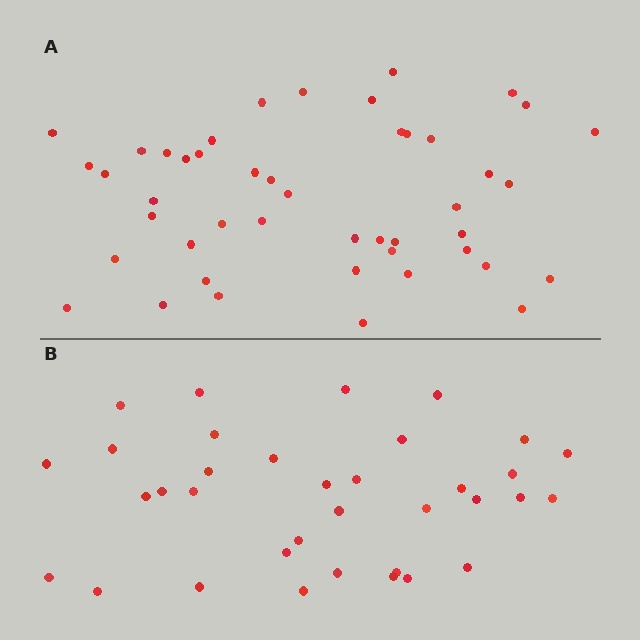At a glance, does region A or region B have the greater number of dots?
Region A (the top region) has more dots.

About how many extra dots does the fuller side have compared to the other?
Region A has roughly 12 or so more dots than region B.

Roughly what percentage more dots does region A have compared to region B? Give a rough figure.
About 30% more.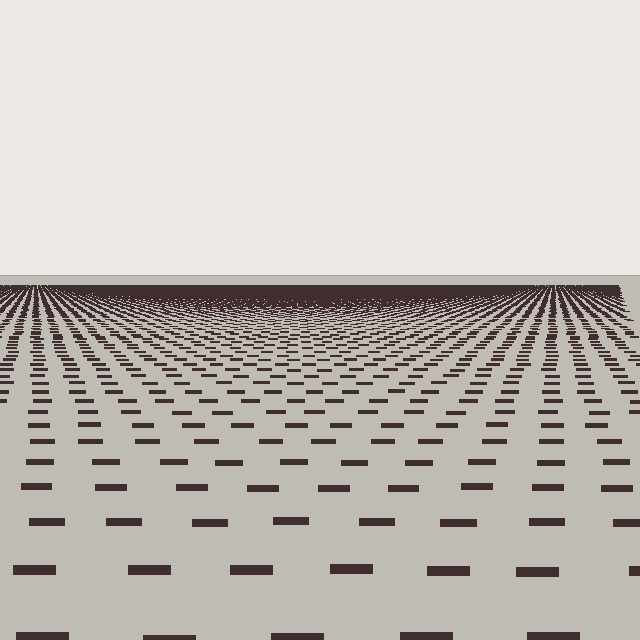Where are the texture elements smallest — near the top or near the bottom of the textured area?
Near the top.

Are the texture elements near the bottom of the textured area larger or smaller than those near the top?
Larger. Near the bottom, elements are closer to the viewer and appear at a bigger on-screen size.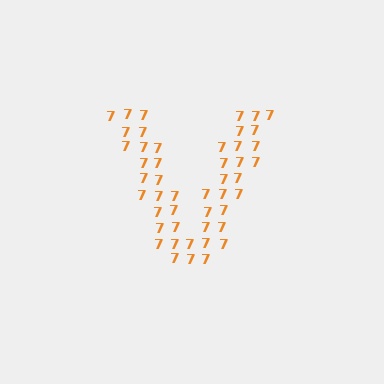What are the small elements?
The small elements are digit 7's.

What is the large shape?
The large shape is the letter V.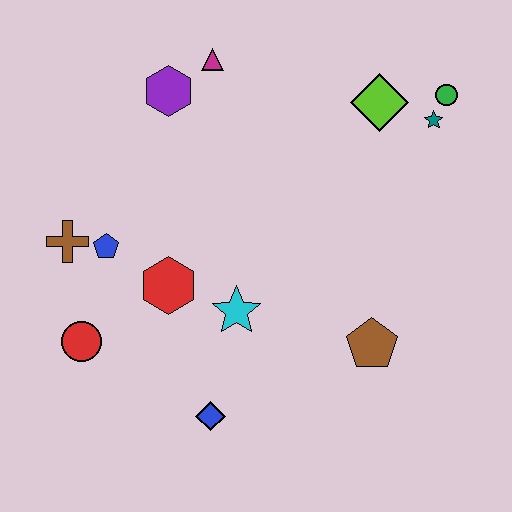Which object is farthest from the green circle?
The red circle is farthest from the green circle.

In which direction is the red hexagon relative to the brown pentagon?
The red hexagon is to the left of the brown pentagon.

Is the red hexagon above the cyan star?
Yes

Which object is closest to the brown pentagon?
The cyan star is closest to the brown pentagon.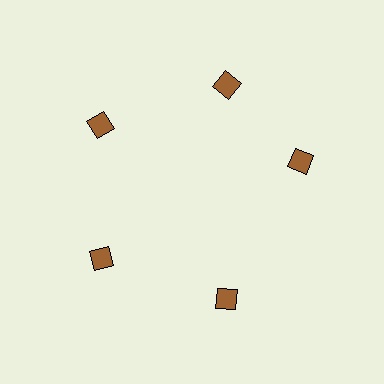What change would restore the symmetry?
The symmetry would be restored by rotating it back into even spacing with its neighbors so that all 5 squares sit at equal angles and equal distance from the center.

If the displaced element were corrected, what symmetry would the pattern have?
It would have 5-fold rotational symmetry — the pattern would map onto itself every 72 degrees.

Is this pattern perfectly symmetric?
No. The 5 brown squares are arranged in a ring, but one element near the 3 o'clock position is rotated out of alignment along the ring, breaking the 5-fold rotational symmetry.